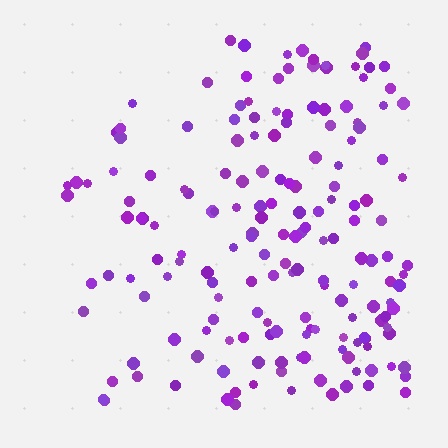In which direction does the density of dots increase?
From left to right, with the right side densest.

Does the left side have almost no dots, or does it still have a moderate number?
Still a moderate number, just noticeably fewer than the right.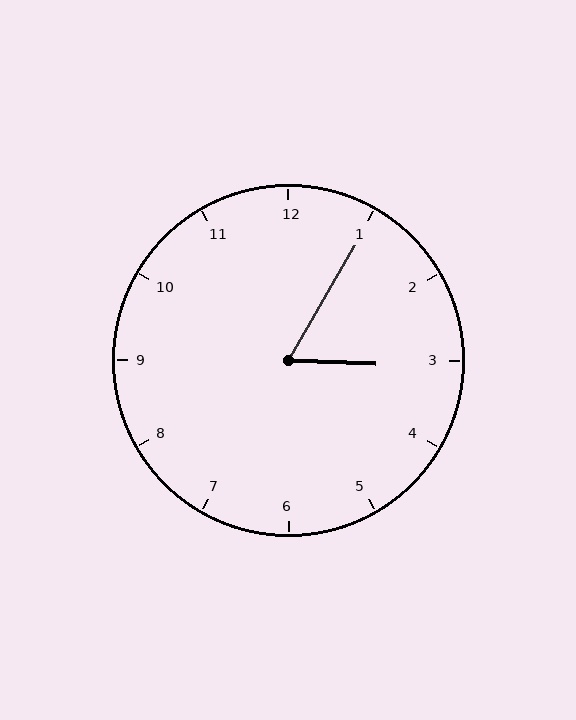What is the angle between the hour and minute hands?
Approximately 62 degrees.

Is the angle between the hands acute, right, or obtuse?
It is acute.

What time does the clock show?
3:05.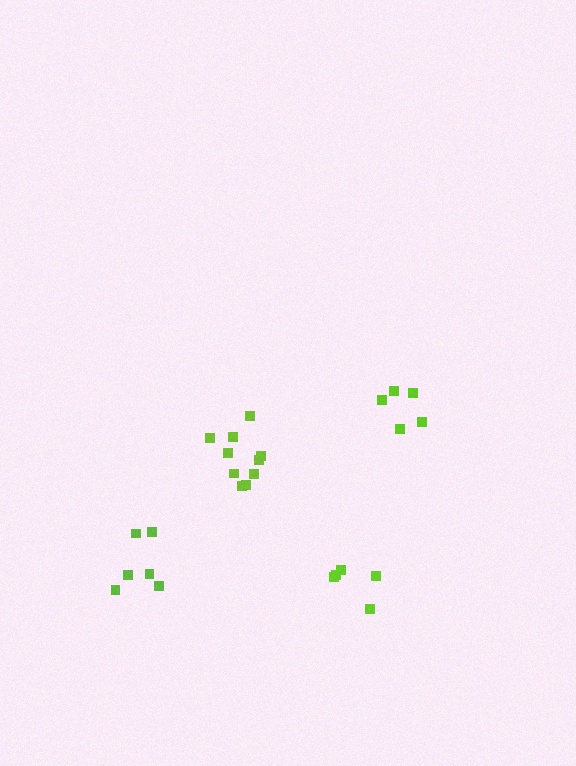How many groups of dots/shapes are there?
There are 4 groups.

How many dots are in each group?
Group 1: 7 dots, Group 2: 5 dots, Group 3: 5 dots, Group 4: 10 dots (27 total).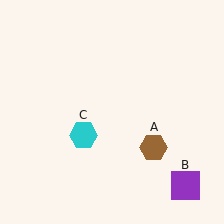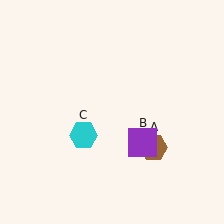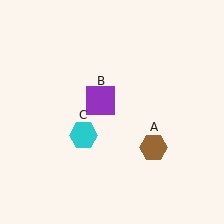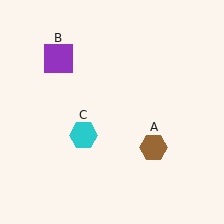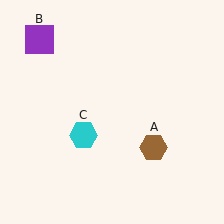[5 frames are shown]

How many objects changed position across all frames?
1 object changed position: purple square (object B).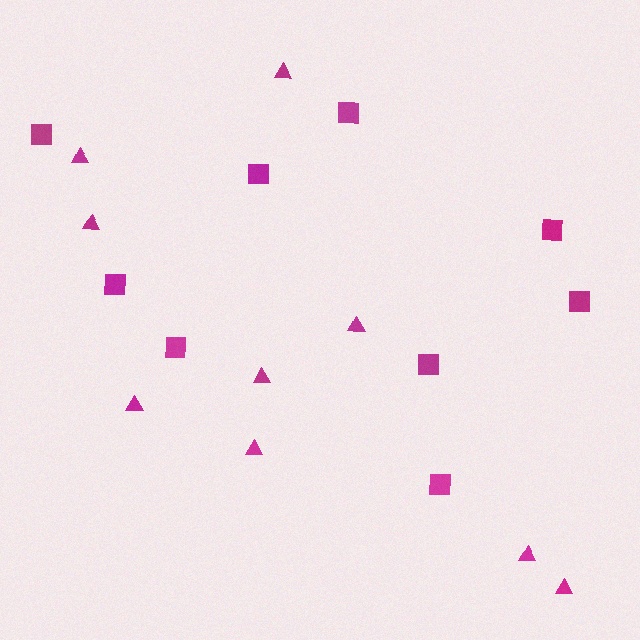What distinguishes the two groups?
There are 2 groups: one group of squares (9) and one group of triangles (9).